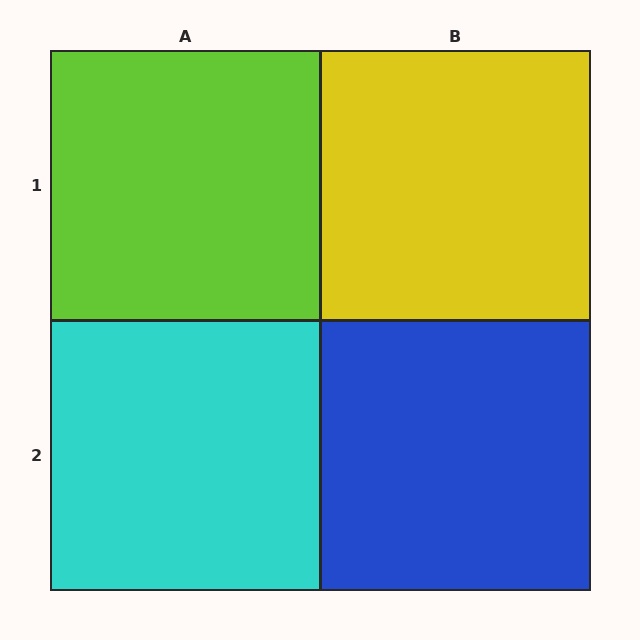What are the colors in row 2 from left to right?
Cyan, blue.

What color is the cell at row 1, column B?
Yellow.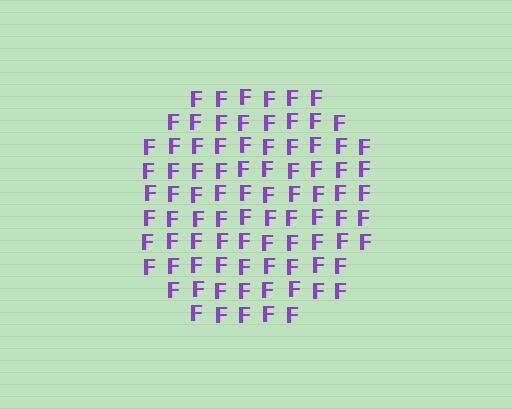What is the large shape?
The large shape is a circle.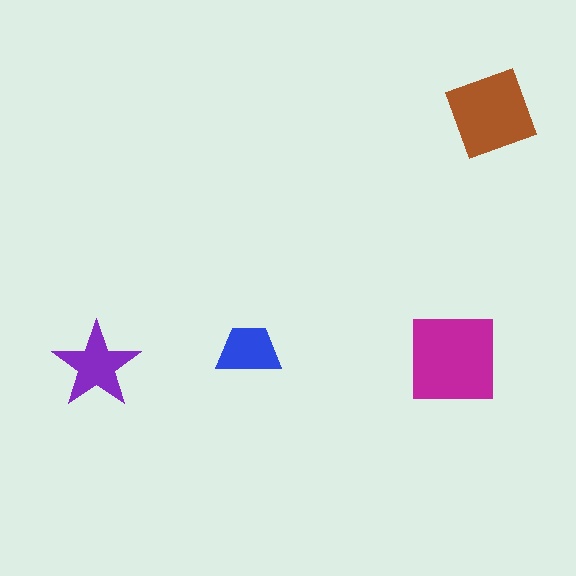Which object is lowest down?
The purple star is bottommost.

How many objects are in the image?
There are 4 objects in the image.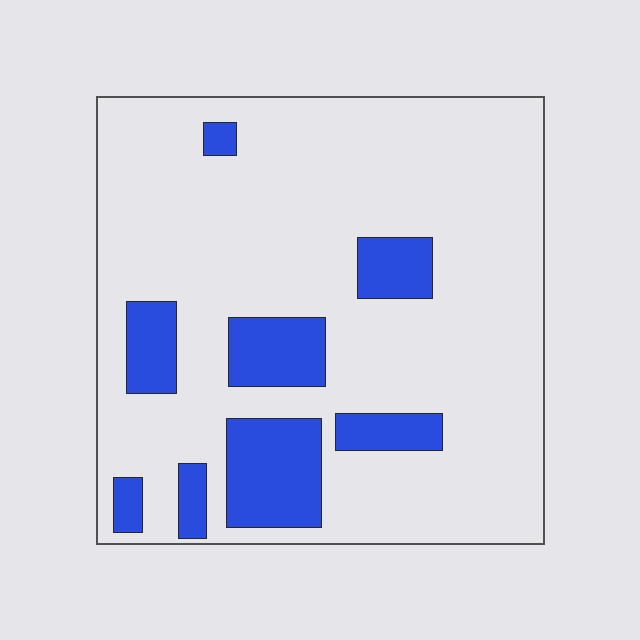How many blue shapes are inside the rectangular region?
8.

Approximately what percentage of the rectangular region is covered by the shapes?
Approximately 20%.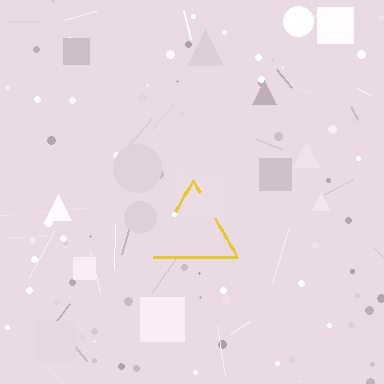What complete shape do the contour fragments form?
The contour fragments form a triangle.